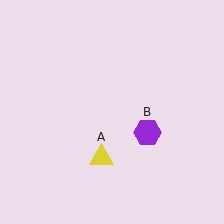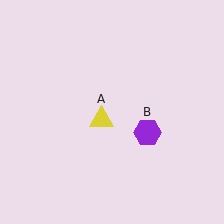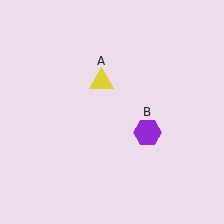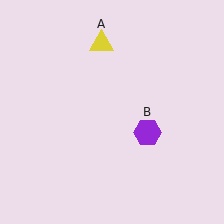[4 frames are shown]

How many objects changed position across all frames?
1 object changed position: yellow triangle (object A).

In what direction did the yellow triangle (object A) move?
The yellow triangle (object A) moved up.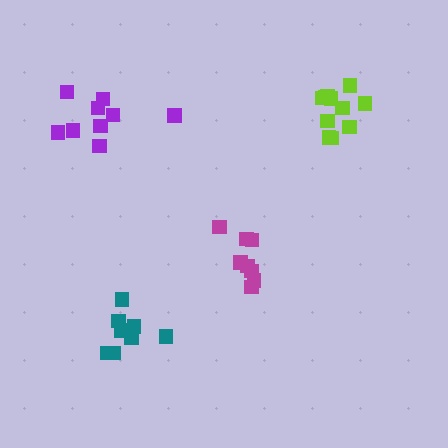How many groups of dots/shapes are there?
There are 4 groups.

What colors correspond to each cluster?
The clusters are colored: magenta, purple, lime, teal.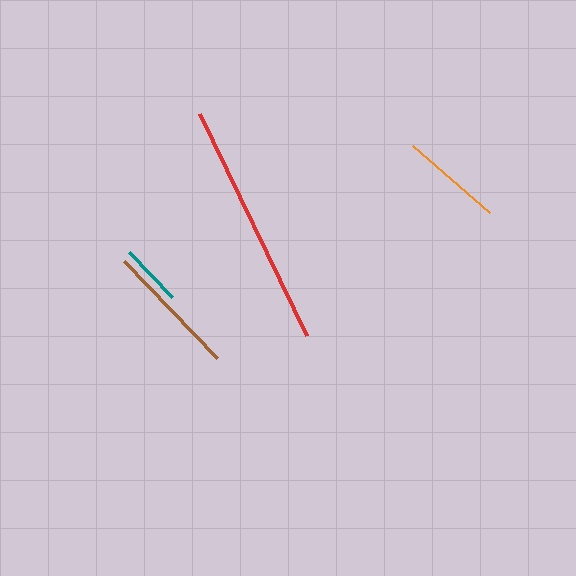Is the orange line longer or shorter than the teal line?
The orange line is longer than the teal line.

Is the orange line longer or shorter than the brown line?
The brown line is longer than the orange line.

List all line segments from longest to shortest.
From longest to shortest: red, brown, orange, teal.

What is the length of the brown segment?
The brown segment is approximately 135 pixels long.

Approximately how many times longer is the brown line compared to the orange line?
The brown line is approximately 1.3 times the length of the orange line.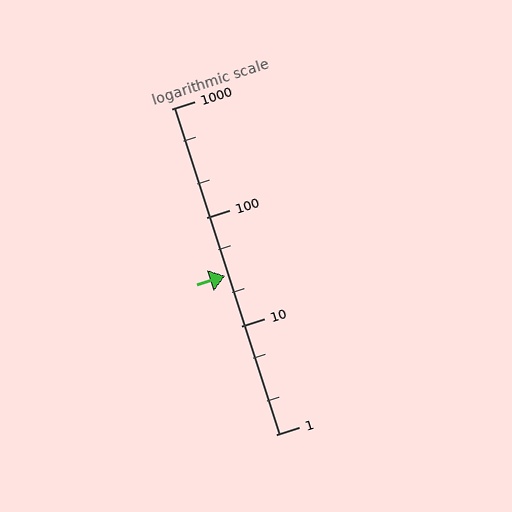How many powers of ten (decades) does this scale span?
The scale spans 3 decades, from 1 to 1000.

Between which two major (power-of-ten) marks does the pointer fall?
The pointer is between 10 and 100.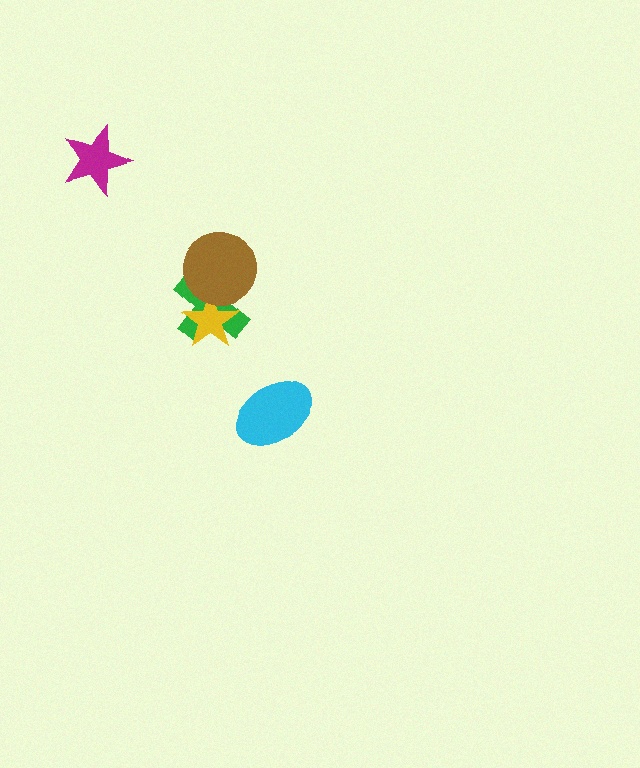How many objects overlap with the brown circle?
2 objects overlap with the brown circle.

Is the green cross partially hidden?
Yes, it is partially covered by another shape.